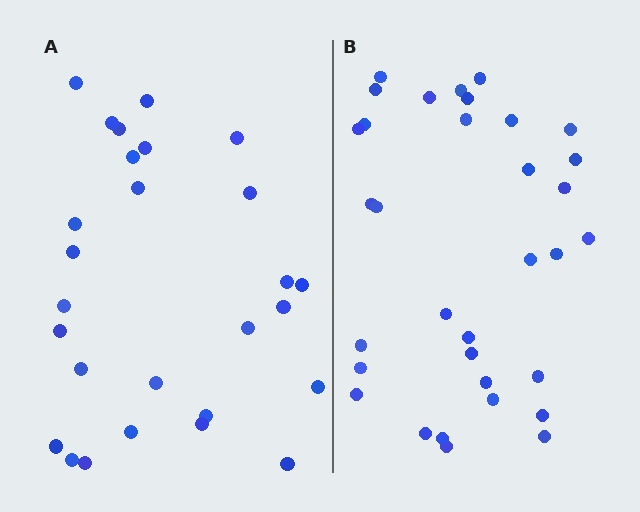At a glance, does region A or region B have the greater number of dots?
Region B (the right region) has more dots.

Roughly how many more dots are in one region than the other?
Region B has about 6 more dots than region A.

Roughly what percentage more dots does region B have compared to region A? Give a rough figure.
About 20% more.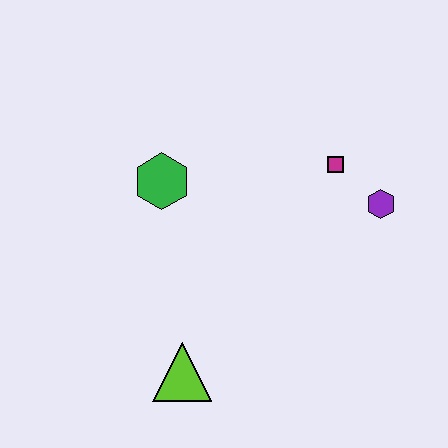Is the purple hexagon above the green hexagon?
No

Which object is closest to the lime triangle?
The green hexagon is closest to the lime triangle.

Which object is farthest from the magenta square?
The lime triangle is farthest from the magenta square.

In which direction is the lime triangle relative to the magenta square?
The lime triangle is below the magenta square.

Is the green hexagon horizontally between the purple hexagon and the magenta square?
No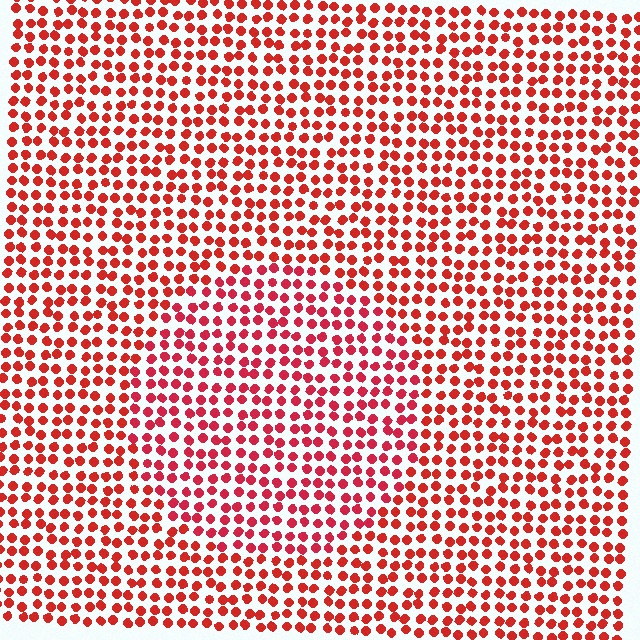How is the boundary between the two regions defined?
The boundary is defined purely by a slight shift in hue (about 13 degrees). Spacing, size, and orientation are identical on both sides.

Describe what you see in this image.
The image is filled with small red elements in a uniform arrangement. A circle-shaped region is visible where the elements are tinted to a slightly different hue, forming a subtle color boundary.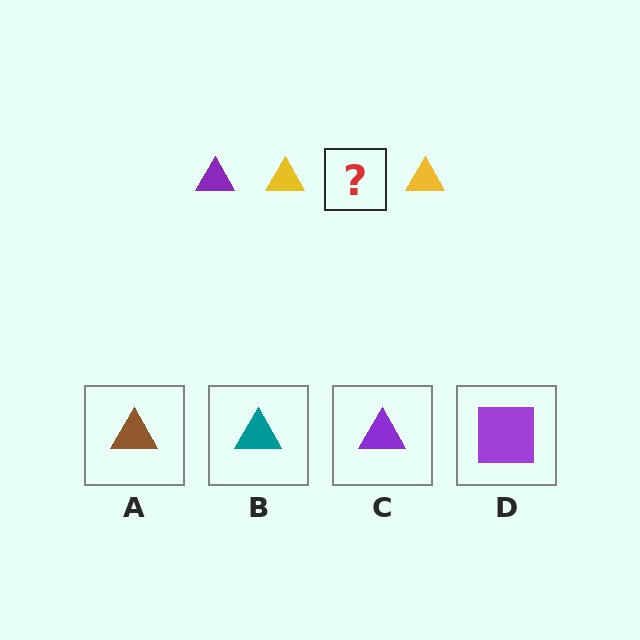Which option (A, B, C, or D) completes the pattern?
C.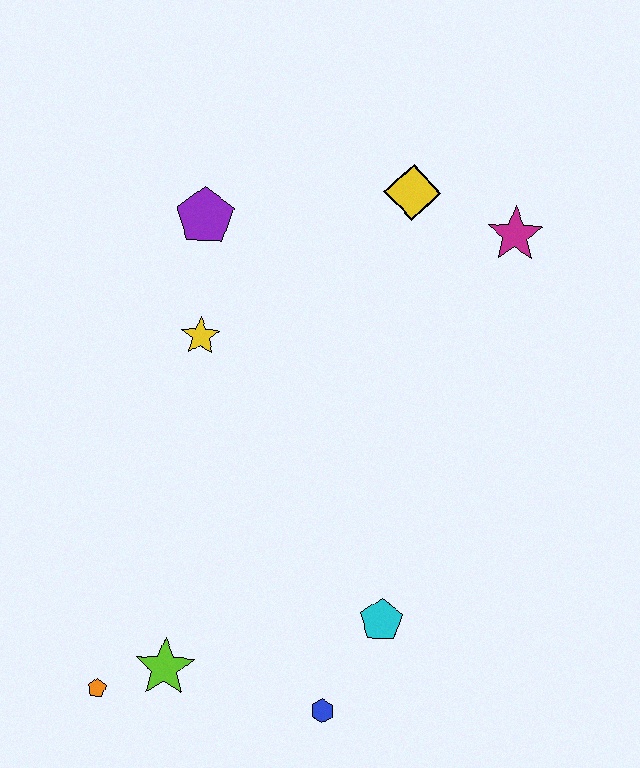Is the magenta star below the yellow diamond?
Yes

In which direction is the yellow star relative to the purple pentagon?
The yellow star is below the purple pentagon.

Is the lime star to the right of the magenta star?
No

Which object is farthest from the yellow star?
The blue hexagon is farthest from the yellow star.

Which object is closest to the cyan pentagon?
The blue hexagon is closest to the cyan pentagon.